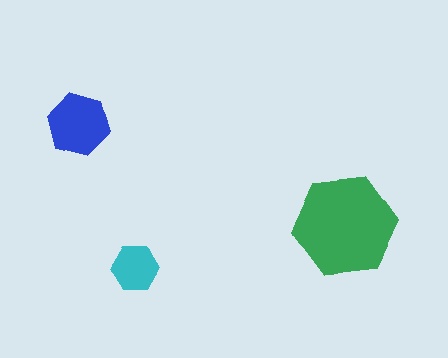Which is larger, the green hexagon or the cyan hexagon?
The green one.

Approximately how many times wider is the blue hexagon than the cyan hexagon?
About 1.5 times wider.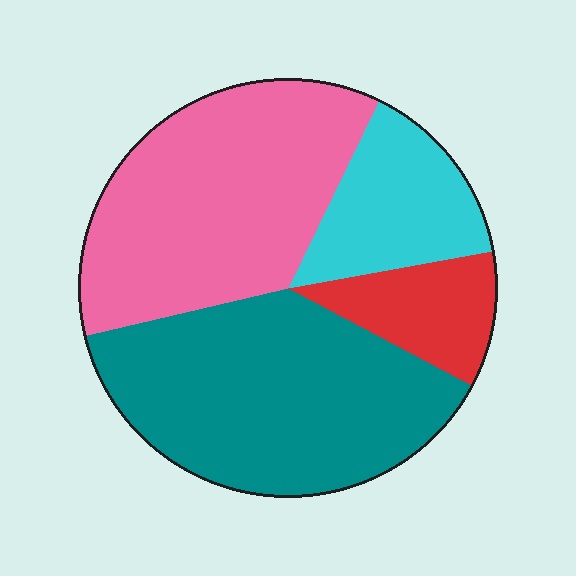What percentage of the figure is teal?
Teal takes up between a quarter and a half of the figure.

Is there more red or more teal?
Teal.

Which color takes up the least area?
Red, at roughly 10%.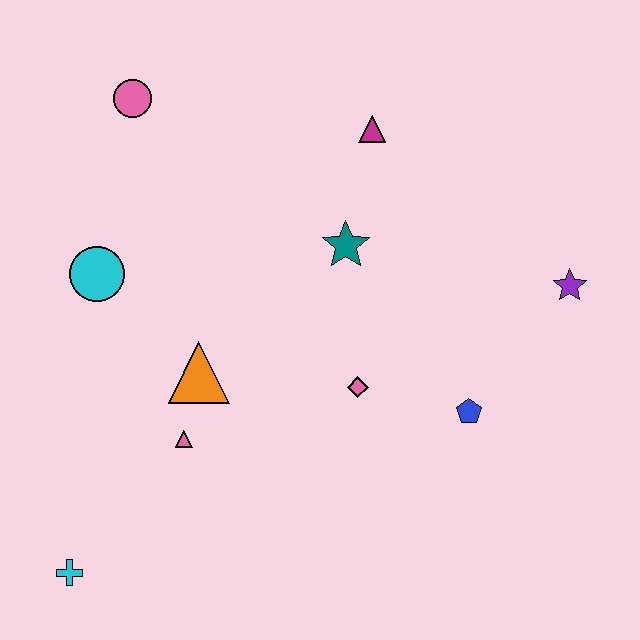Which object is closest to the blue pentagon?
The pink diamond is closest to the blue pentagon.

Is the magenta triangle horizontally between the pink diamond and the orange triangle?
No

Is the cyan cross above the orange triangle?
No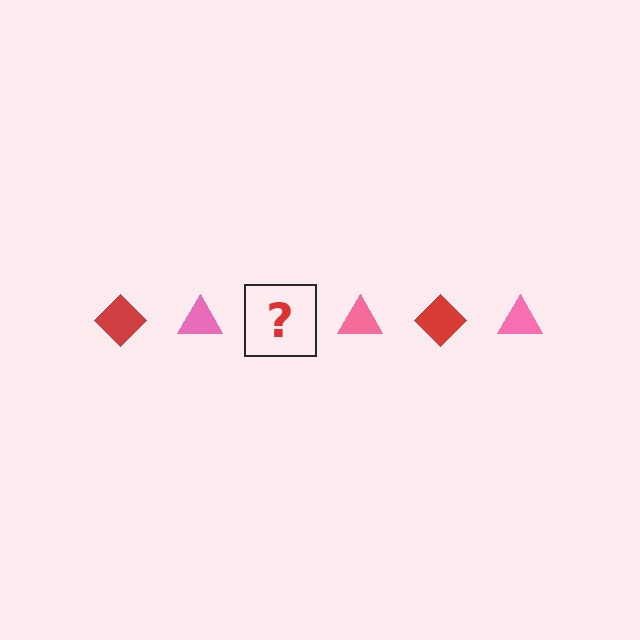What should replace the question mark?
The question mark should be replaced with a red diamond.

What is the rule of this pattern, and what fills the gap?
The rule is that the pattern alternates between red diamond and pink triangle. The gap should be filled with a red diamond.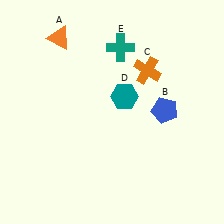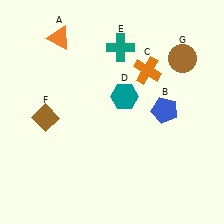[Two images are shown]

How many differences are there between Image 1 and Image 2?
There are 2 differences between the two images.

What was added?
A brown diamond (F), a brown circle (G) were added in Image 2.